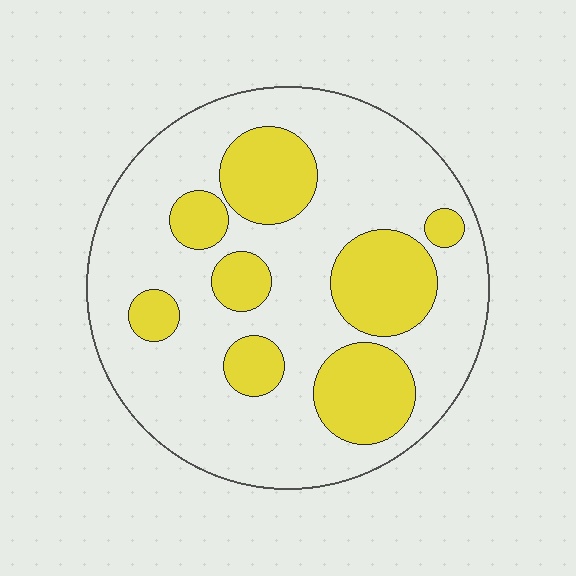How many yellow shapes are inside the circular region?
8.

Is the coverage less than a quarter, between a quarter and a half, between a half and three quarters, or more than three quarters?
Between a quarter and a half.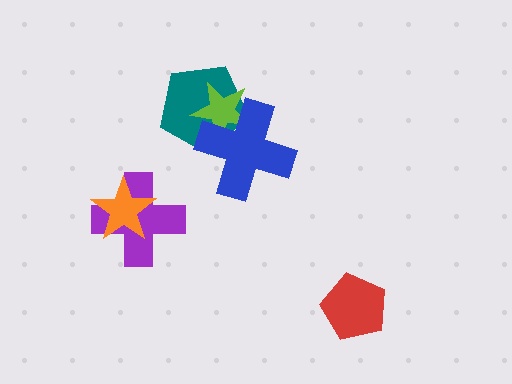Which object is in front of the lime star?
The blue cross is in front of the lime star.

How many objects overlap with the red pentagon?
0 objects overlap with the red pentagon.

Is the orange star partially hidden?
No, no other shape covers it.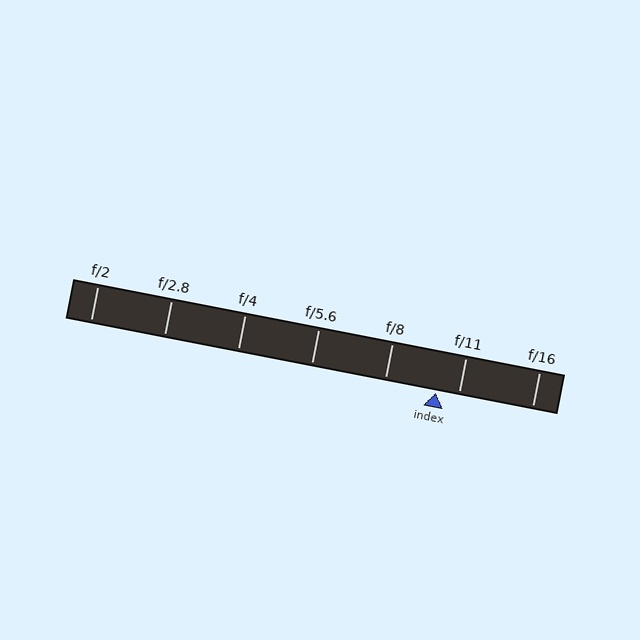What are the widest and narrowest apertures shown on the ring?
The widest aperture shown is f/2 and the narrowest is f/16.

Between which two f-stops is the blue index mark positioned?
The index mark is between f/8 and f/11.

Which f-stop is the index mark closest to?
The index mark is closest to f/11.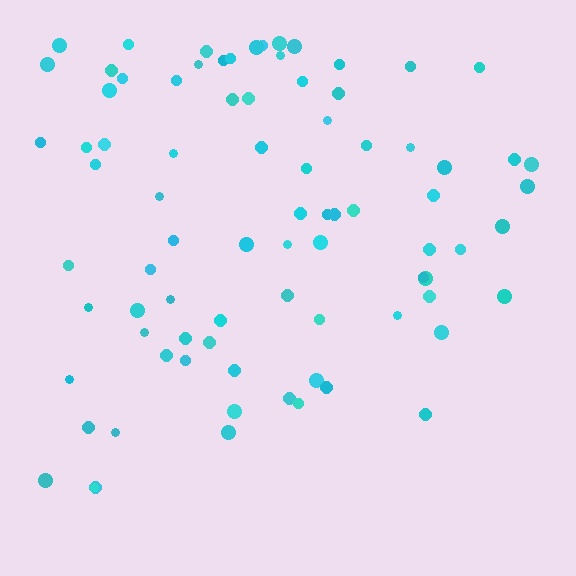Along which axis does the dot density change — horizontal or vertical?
Vertical.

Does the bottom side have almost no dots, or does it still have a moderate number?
Still a moderate number, just noticeably fewer than the top.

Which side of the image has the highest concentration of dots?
The top.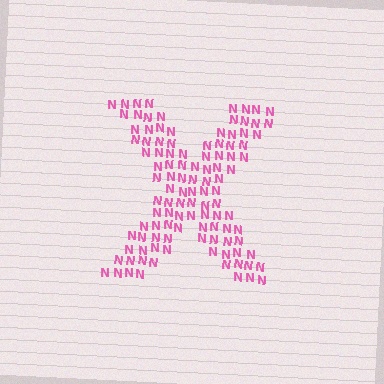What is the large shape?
The large shape is the letter X.